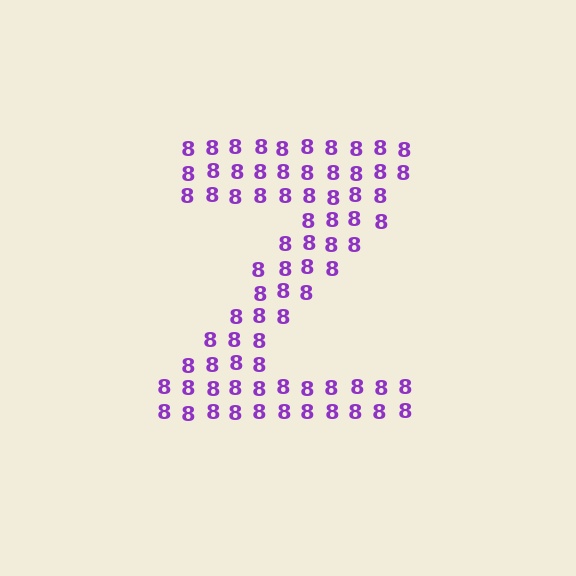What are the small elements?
The small elements are digit 8's.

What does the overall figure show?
The overall figure shows the letter Z.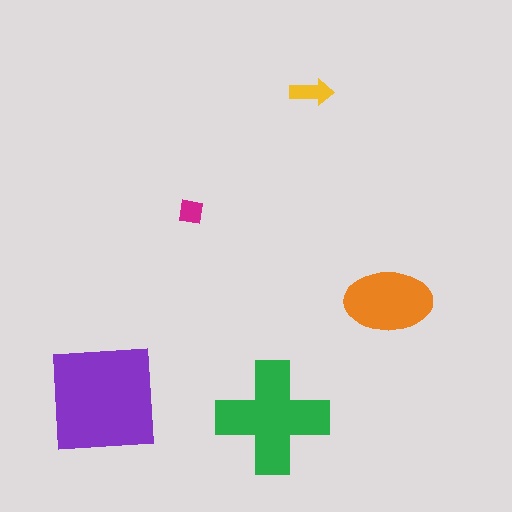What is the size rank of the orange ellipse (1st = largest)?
3rd.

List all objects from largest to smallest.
The purple square, the green cross, the orange ellipse, the yellow arrow, the magenta square.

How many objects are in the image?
There are 5 objects in the image.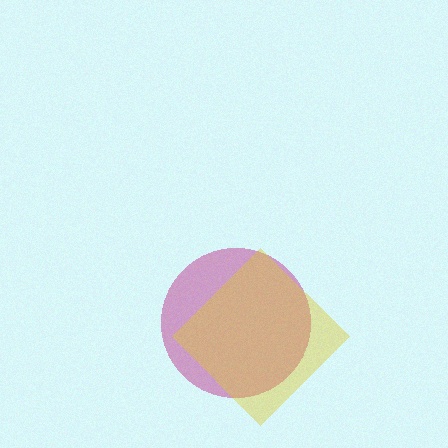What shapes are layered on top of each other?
The layered shapes are: a magenta circle, a yellow diamond.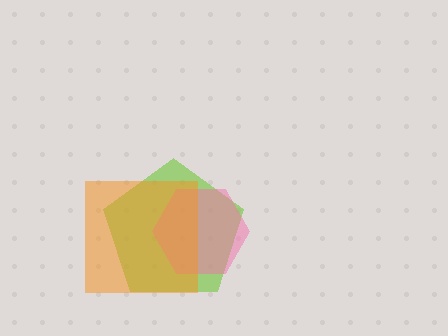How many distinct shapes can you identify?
There are 3 distinct shapes: a lime pentagon, a pink hexagon, an orange square.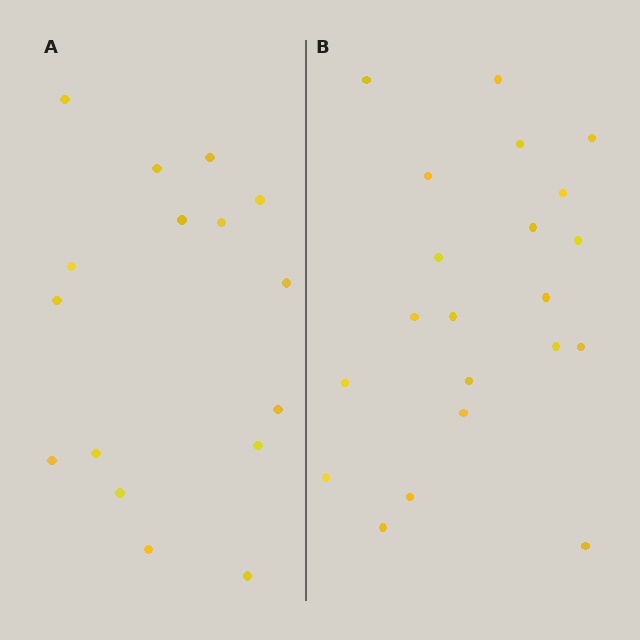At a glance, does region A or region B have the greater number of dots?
Region B (the right region) has more dots.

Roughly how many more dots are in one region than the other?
Region B has about 5 more dots than region A.